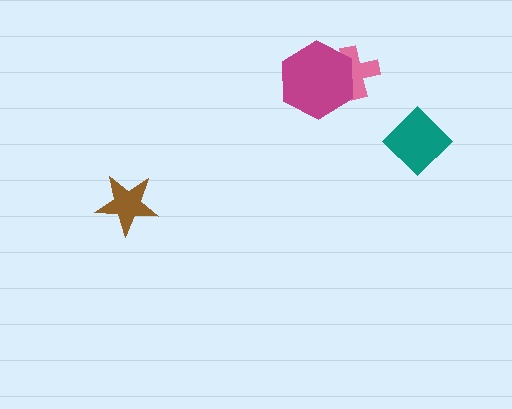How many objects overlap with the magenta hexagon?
1 object overlaps with the magenta hexagon.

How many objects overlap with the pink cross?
1 object overlaps with the pink cross.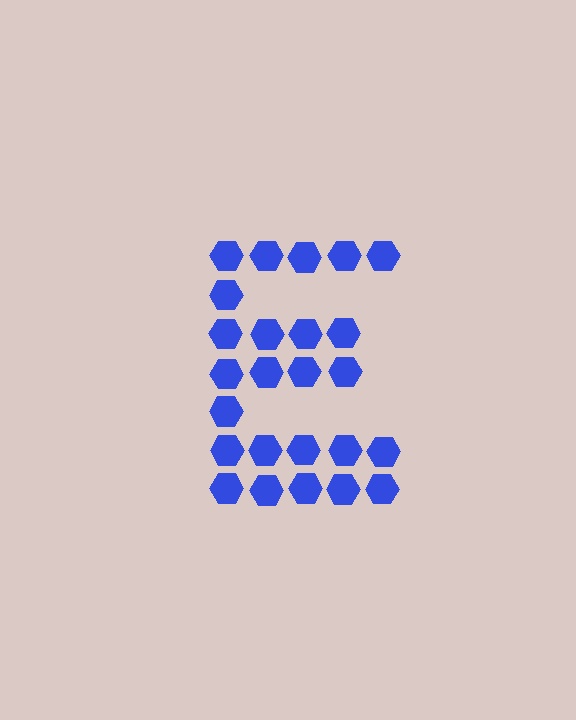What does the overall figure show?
The overall figure shows the letter E.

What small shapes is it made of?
It is made of small hexagons.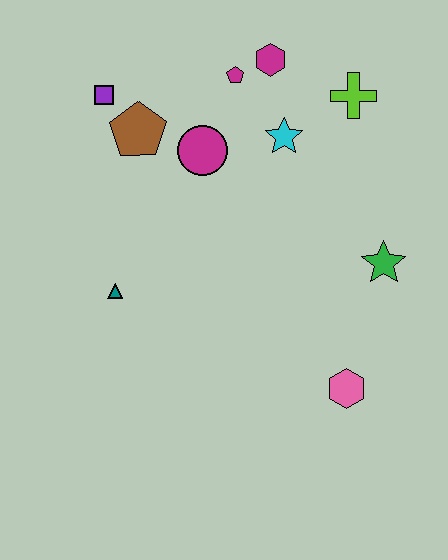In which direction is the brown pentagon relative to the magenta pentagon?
The brown pentagon is to the left of the magenta pentagon.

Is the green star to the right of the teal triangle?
Yes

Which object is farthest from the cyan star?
The pink hexagon is farthest from the cyan star.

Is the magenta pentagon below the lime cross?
No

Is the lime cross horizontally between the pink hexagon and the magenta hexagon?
No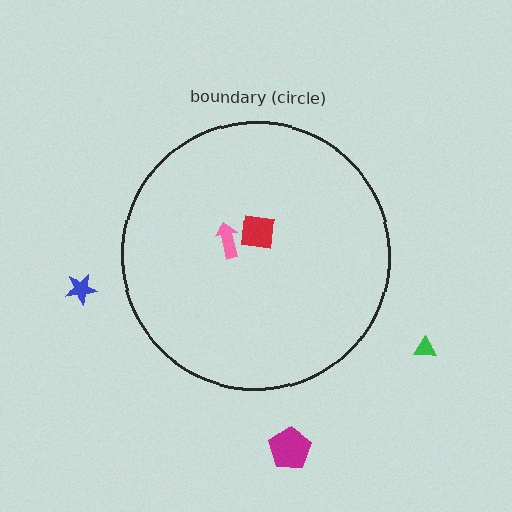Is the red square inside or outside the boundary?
Inside.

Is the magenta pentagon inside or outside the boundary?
Outside.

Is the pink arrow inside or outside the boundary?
Inside.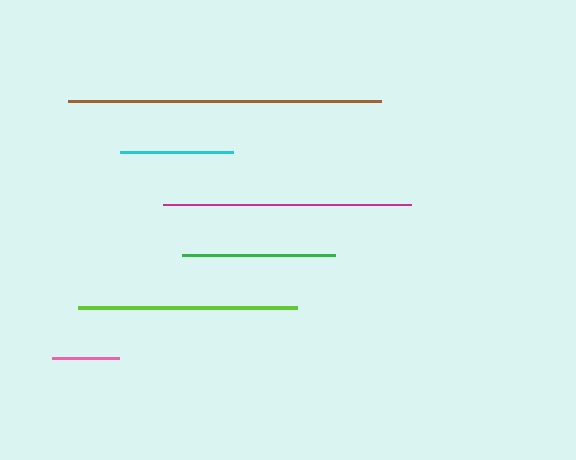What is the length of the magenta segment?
The magenta segment is approximately 248 pixels long.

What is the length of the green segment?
The green segment is approximately 152 pixels long.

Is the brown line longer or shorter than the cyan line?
The brown line is longer than the cyan line.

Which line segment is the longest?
The brown line is the longest at approximately 314 pixels.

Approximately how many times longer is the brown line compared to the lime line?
The brown line is approximately 1.4 times the length of the lime line.